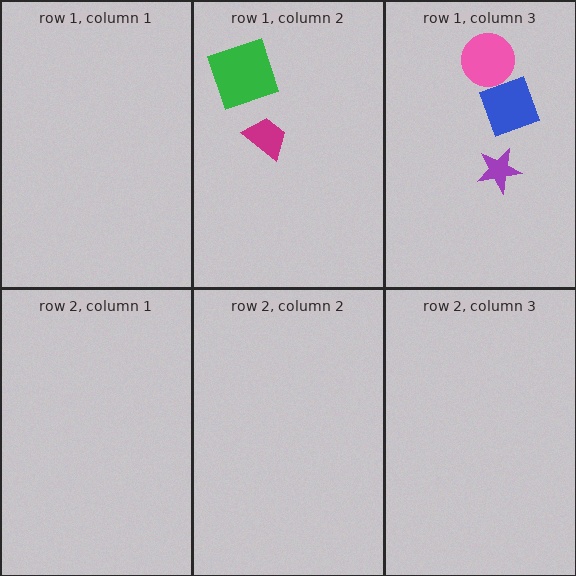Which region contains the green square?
The row 1, column 2 region.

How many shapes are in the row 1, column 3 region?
3.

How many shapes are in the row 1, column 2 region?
2.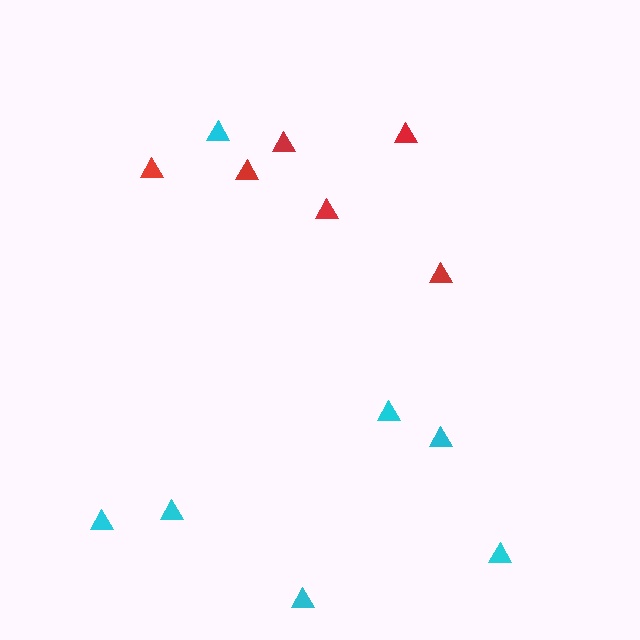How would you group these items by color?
There are 2 groups: one group of red triangles (6) and one group of cyan triangles (7).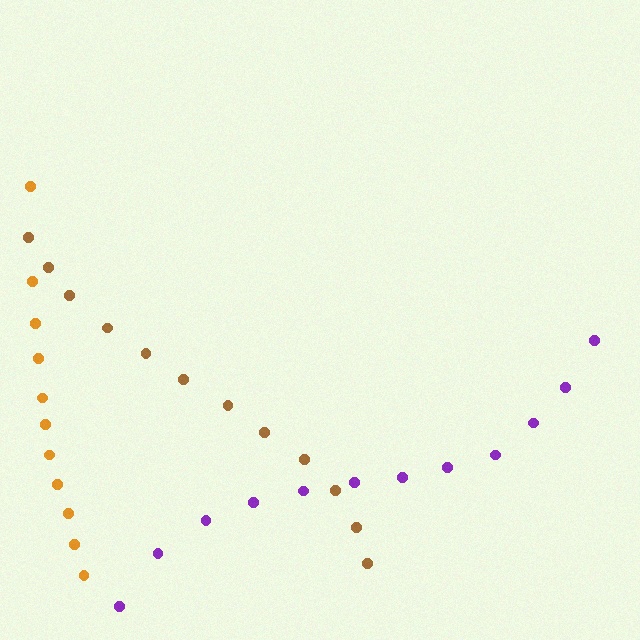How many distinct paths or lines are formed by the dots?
There are 3 distinct paths.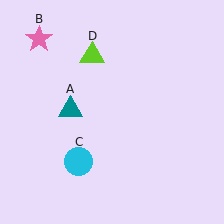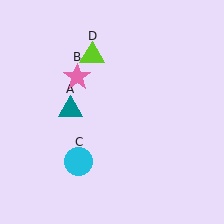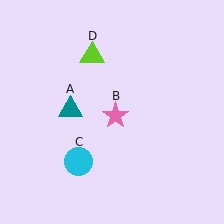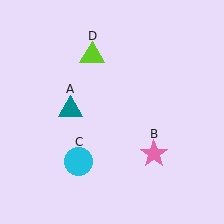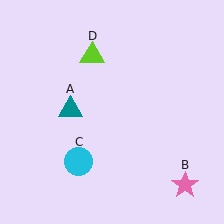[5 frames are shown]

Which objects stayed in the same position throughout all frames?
Teal triangle (object A) and cyan circle (object C) and lime triangle (object D) remained stationary.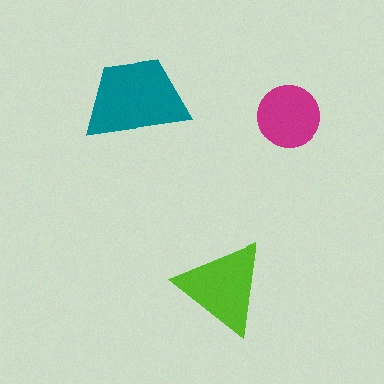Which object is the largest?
The teal trapezoid.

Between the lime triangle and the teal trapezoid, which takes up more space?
The teal trapezoid.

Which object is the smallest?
The magenta circle.